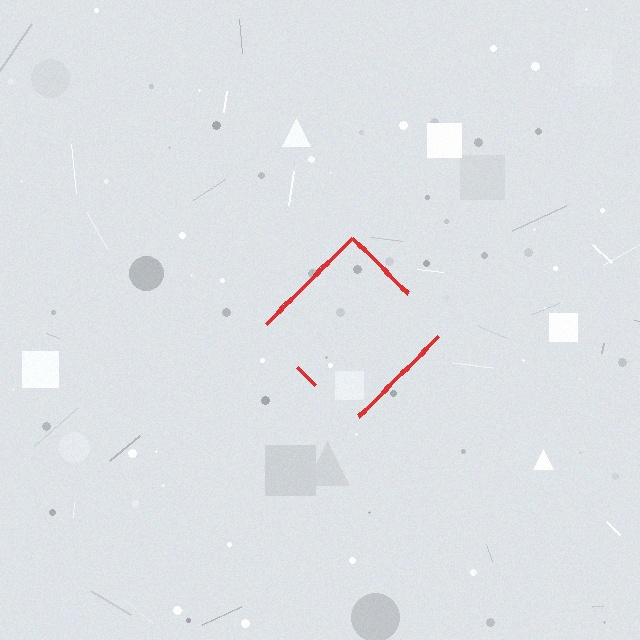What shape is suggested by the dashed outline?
The dashed outline suggests a diamond.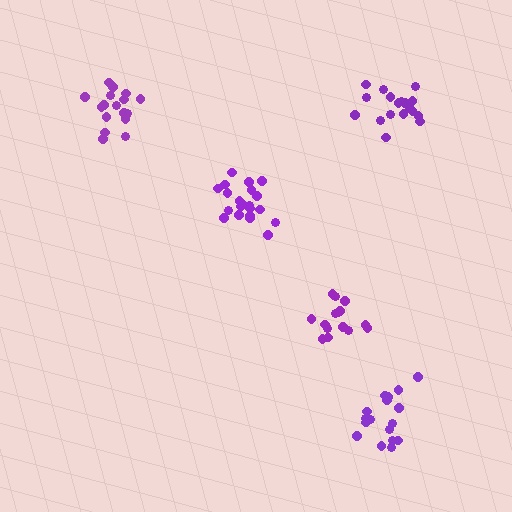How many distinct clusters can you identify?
There are 5 distinct clusters.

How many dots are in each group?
Group 1: 17 dots, Group 2: 21 dots, Group 3: 15 dots, Group 4: 17 dots, Group 5: 18 dots (88 total).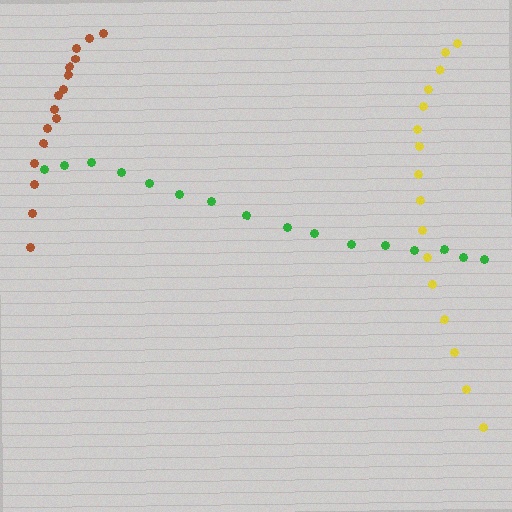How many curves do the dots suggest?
There are 3 distinct paths.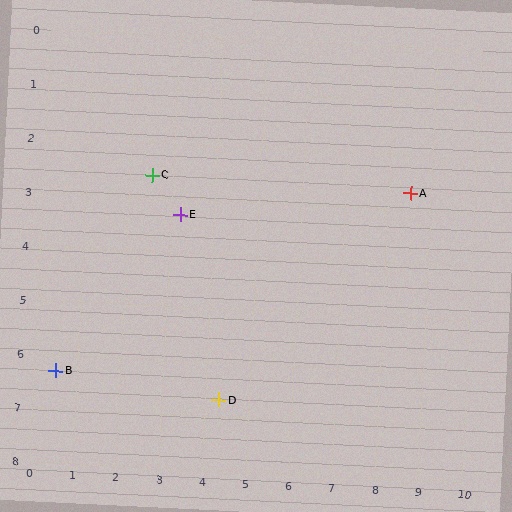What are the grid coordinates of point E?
Point E is at approximately (3.2, 3.3).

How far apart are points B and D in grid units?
Points B and D are about 3.8 grid units apart.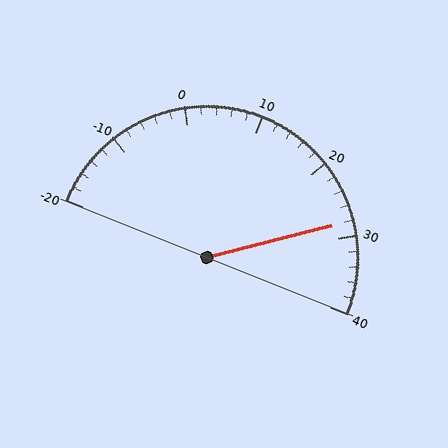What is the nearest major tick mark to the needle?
The nearest major tick mark is 30.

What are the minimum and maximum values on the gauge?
The gauge ranges from -20 to 40.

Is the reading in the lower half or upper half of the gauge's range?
The reading is in the upper half of the range (-20 to 40).